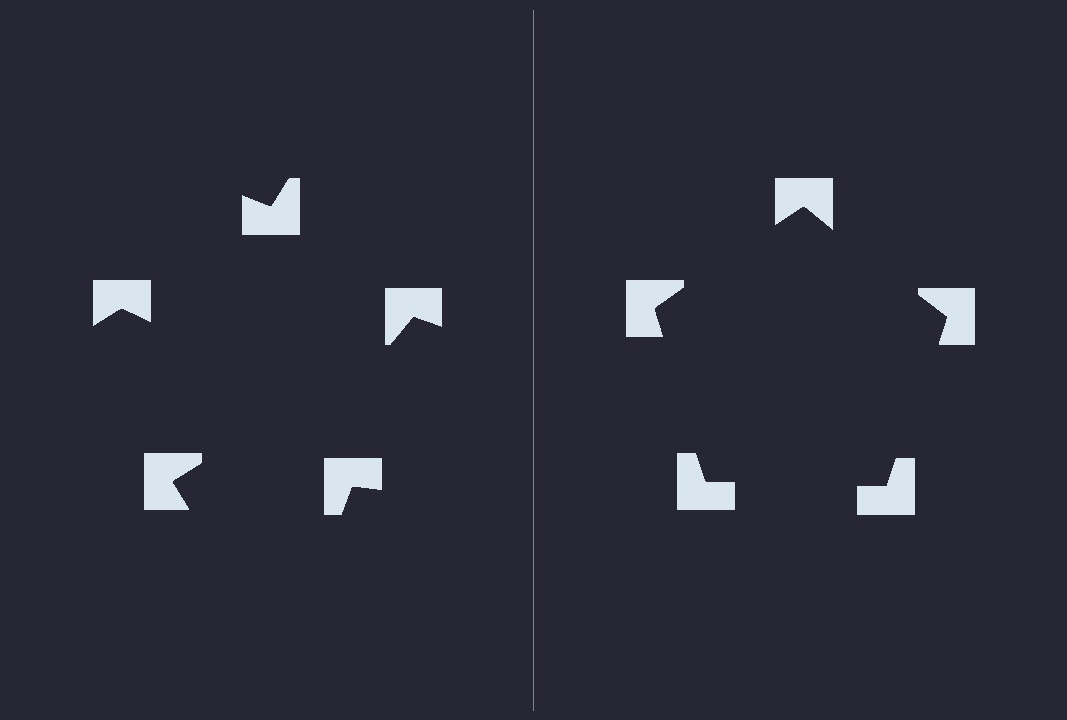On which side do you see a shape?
An illusory pentagon appears on the right side. On the left side the wedge cuts are rotated, so no coherent shape forms.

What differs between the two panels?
The notched squares are positioned identically on both sides; only the wedge orientations differ. On the right they align to a pentagon; on the left they are misaligned.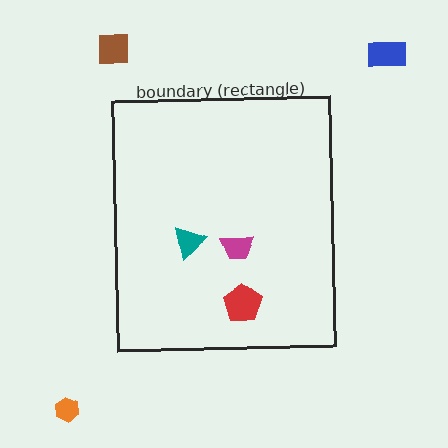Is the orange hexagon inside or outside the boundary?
Outside.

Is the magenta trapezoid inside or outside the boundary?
Inside.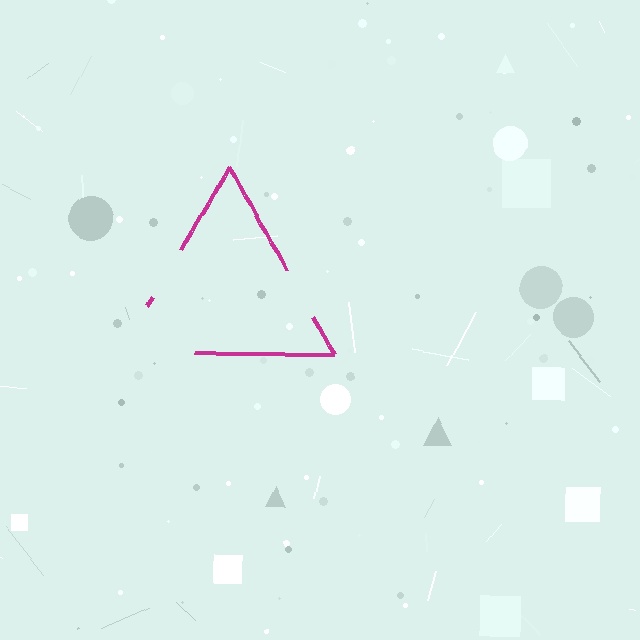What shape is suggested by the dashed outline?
The dashed outline suggests a triangle.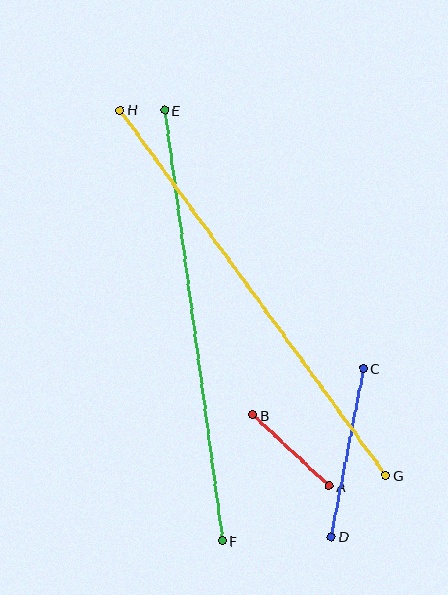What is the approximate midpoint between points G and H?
The midpoint is at approximately (253, 293) pixels.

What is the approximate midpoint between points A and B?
The midpoint is at approximately (291, 451) pixels.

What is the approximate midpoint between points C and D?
The midpoint is at approximately (348, 452) pixels.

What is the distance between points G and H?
The distance is approximately 452 pixels.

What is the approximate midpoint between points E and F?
The midpoint is at approximately (193, 326) pixels.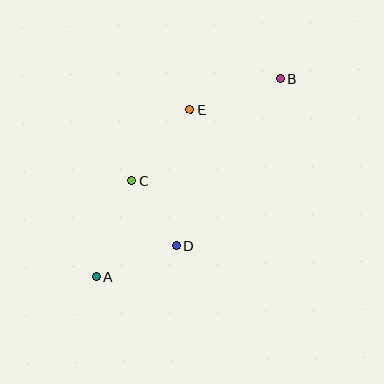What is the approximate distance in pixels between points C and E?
The distance between C and E is approximately 92 pixels.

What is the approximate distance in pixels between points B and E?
The distance between B and E is approximately 95 pixels.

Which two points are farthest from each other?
Points A and B are farthest from each other.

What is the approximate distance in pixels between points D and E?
The distance between D and E is approximately 137 pixels.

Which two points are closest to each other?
Points C and D are closest to each other.